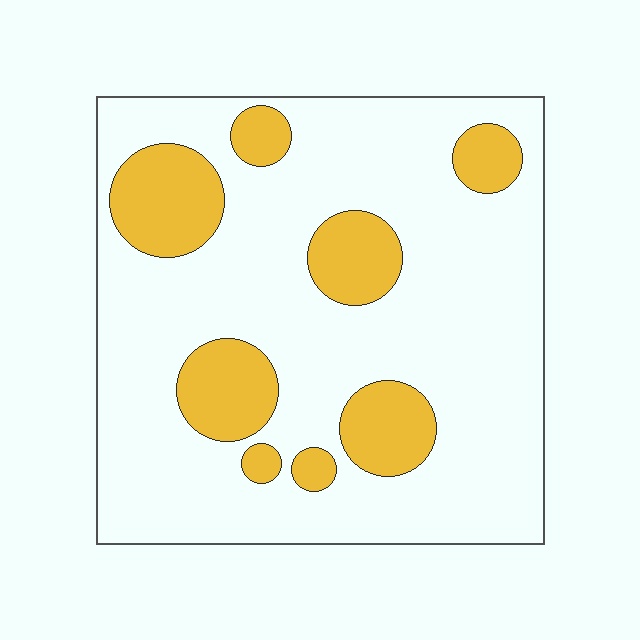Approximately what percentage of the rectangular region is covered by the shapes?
Approximately 20%.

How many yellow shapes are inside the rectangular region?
8.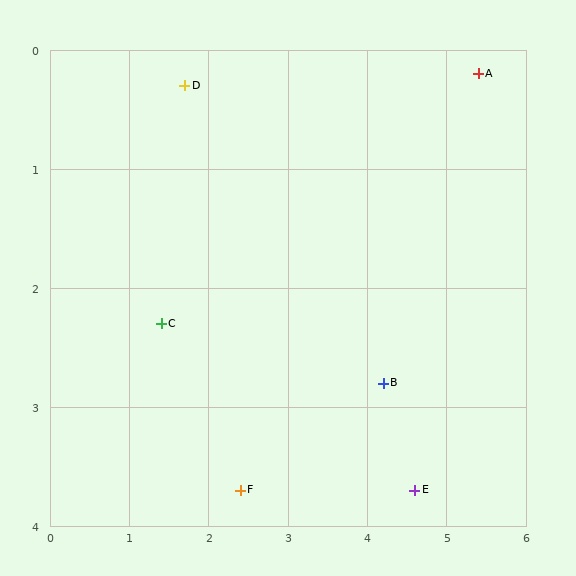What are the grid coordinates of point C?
Point C is at approximately (1.4, 2.3).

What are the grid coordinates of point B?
Point B is at approximately (4.2, 2.8).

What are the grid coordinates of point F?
Point F is at approximately (2.4, 3.7).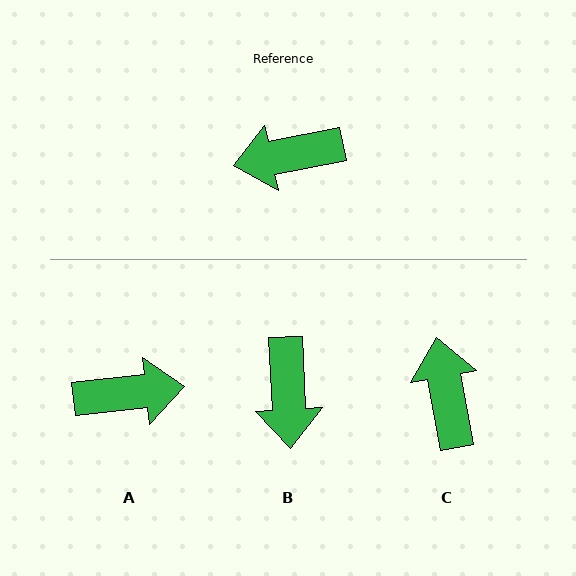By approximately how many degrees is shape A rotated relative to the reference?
Approximately 175 degrees counter-clockwise.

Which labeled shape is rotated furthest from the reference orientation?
A, about 175 degrees away.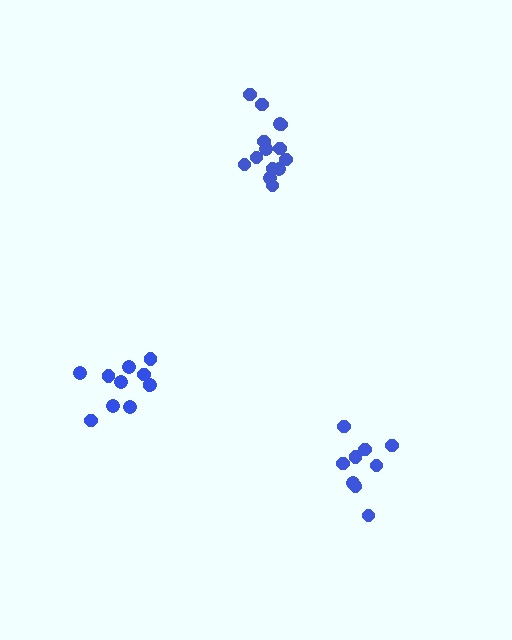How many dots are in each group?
Group 1: 10 dots, Group 2: 11 dots, Group 3: 14 dots (35 total).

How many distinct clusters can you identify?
There are 3 distinct clusters.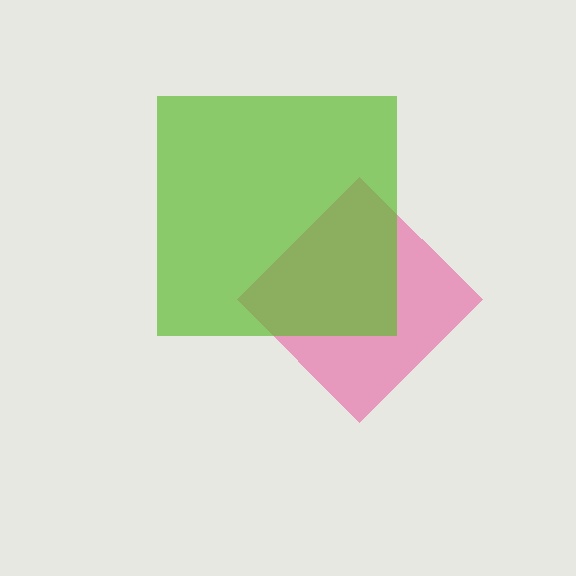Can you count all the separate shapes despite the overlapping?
Yes, there are 2 separate shapes.